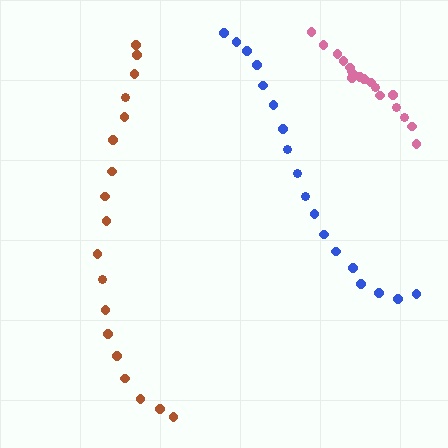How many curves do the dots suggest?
There are 3 distinct paths.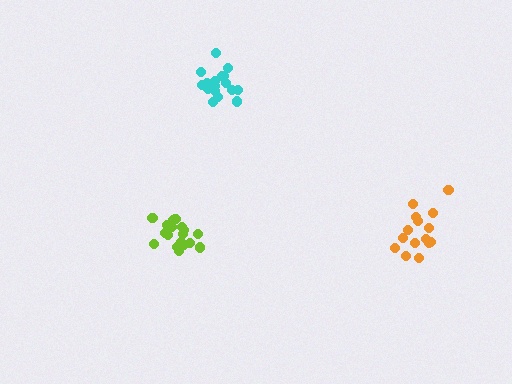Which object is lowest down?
The lime cluster is bottommost.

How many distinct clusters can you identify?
There are 3 distinct clusters.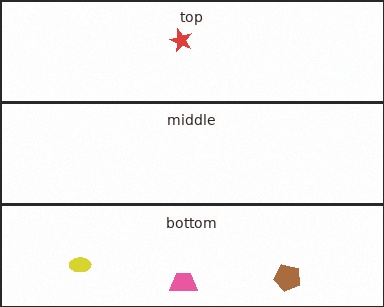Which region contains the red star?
The top region.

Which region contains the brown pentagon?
The bottom region.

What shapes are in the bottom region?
The yellow ellipse, the brown pentagon, the pink trapezoid.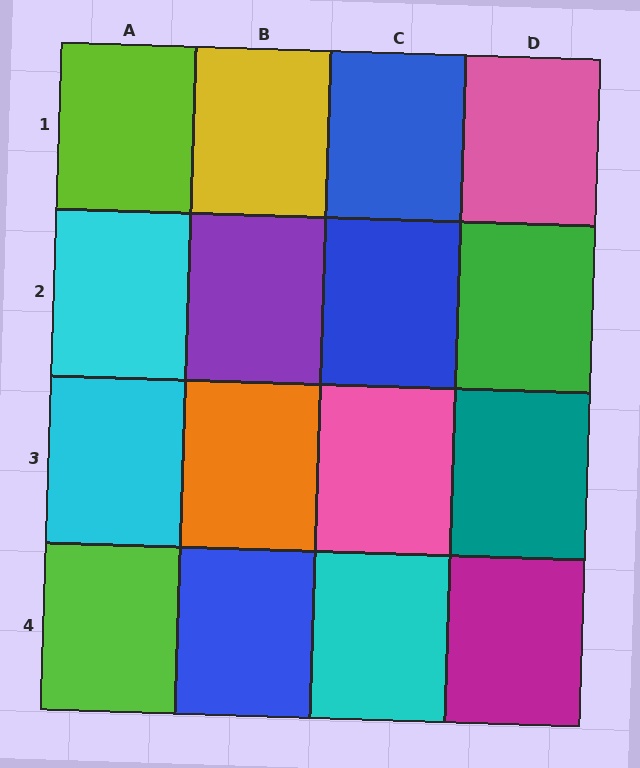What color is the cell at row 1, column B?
Yellow.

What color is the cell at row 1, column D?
Pink.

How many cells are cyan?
3 cells are cyan.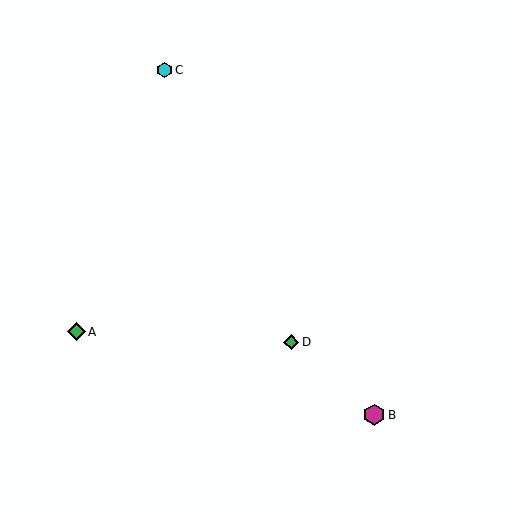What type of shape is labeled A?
Shape A is a green diamond.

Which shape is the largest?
The magenta hexagon (labeled B) is the largest.